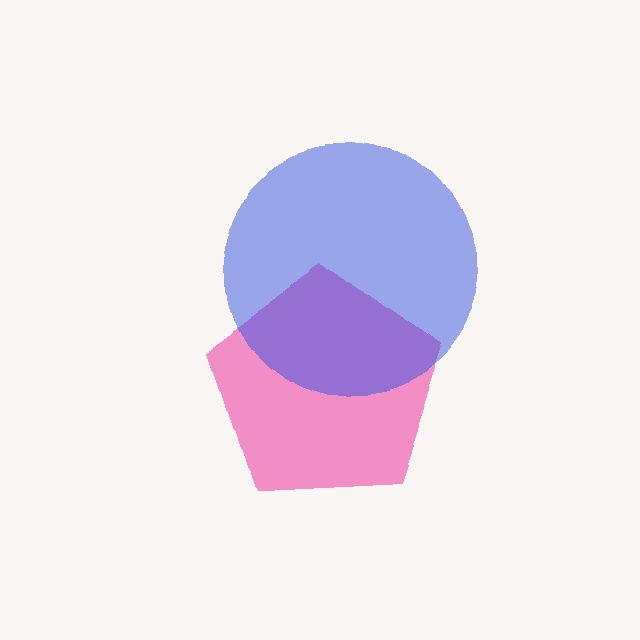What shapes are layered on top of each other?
The layered shapes are: a pink pentagon, a blue circle.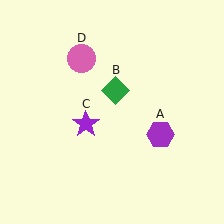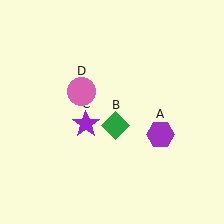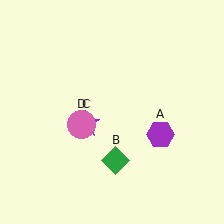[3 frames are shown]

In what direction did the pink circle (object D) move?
The pink circle (object D) moved down.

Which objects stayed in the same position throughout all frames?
Purple hexagon (object A) and purple star (object C) remained stationary.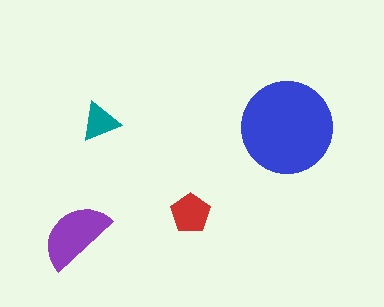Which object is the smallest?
The teal triangle.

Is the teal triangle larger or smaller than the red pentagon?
Smaller.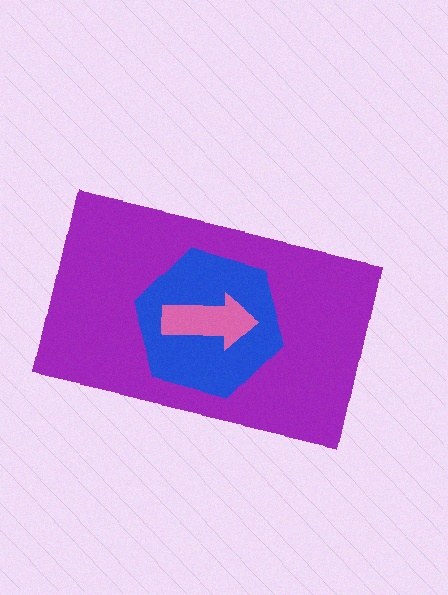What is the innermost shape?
The pink arrow.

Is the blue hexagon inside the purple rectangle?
Yes.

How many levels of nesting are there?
3.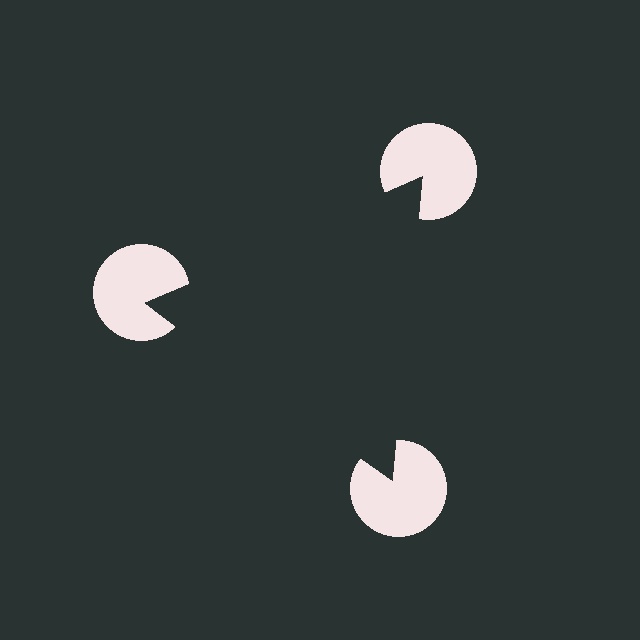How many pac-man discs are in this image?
There are 3 — one at each vertex of the illusory triangle.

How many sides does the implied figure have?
3 sides.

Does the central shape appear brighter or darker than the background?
It typically appears slightly darker than the background, even though no actual brightness change is drawn.